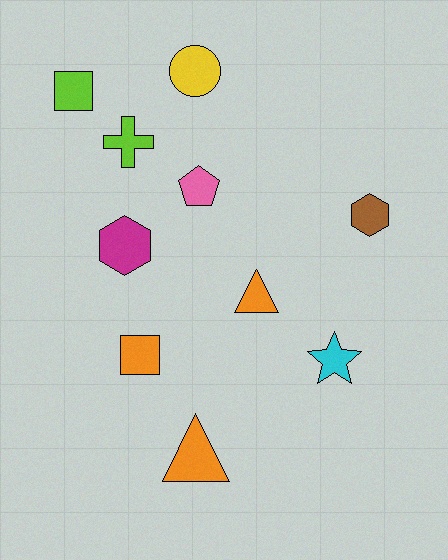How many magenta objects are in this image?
There is 1 magenta object.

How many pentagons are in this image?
There is 1 pentagon.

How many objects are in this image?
There are 10 objects.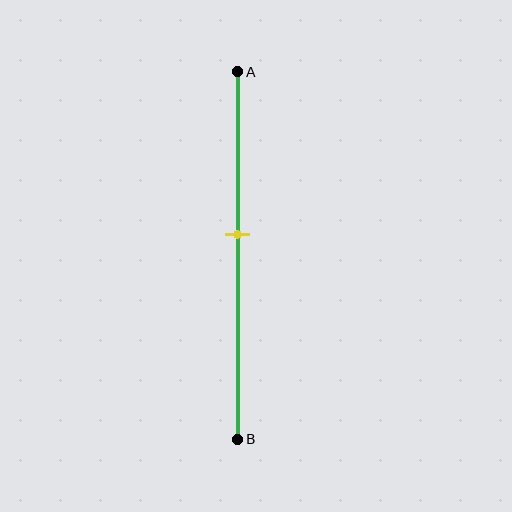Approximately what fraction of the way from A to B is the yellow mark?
The yellow mark is approximately 45% of the way from A to B.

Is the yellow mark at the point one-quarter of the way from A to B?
No, the mark is at about 45% from A, not at the 25% one-quarter point.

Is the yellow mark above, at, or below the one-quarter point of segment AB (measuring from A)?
The yellow mark is below the one-quarter point of segment AB.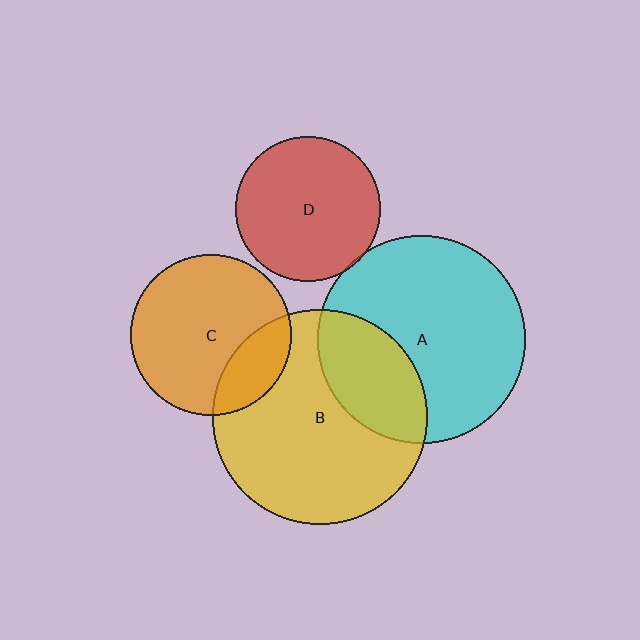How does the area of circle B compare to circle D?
Approximately 2.2 times.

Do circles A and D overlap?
Yes.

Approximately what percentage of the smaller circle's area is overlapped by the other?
Approximately 5%.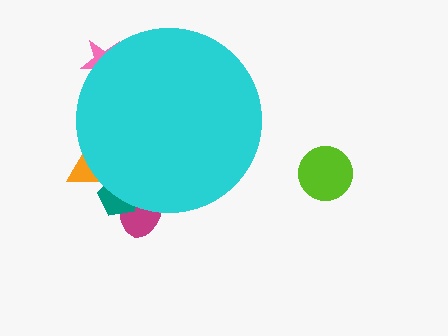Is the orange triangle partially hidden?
Yes, the orange triangle is partially hidden behind the cyan circle.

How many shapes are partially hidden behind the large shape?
4 shapes are partially hidden.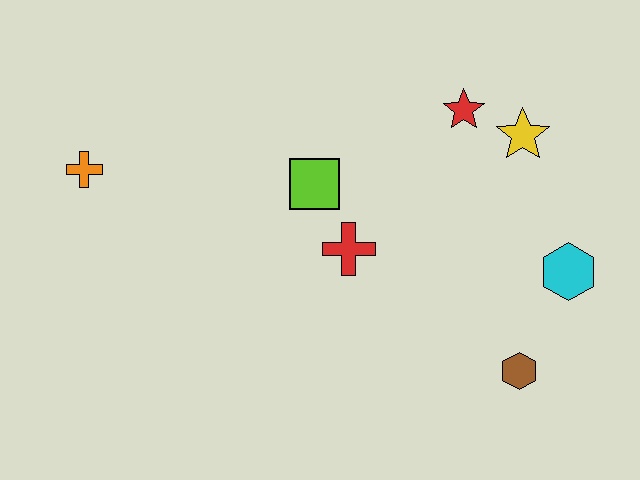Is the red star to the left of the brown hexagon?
Yes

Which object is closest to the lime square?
The red cross is closest to the lime square.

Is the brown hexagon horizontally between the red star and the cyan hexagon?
Yes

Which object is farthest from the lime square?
The brown hexagon is farthest from the lime square.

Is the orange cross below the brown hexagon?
No